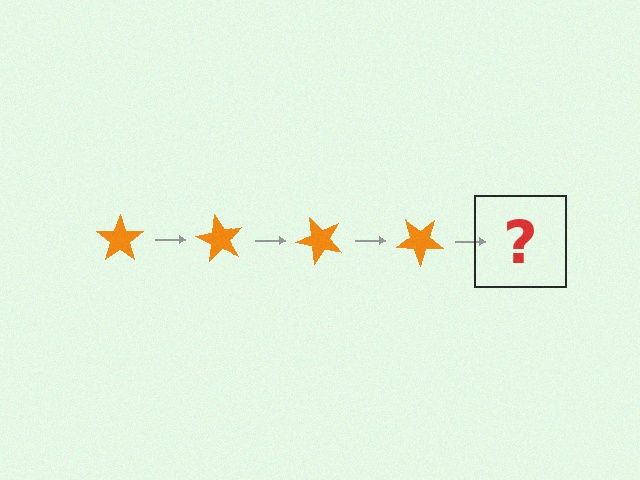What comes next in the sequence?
The next element should be an orange star rotated 240 degrees.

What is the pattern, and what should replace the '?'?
The pattern is that the star rotates 60 degrees each step. The '?' should be an orange star rotated 240 degrees.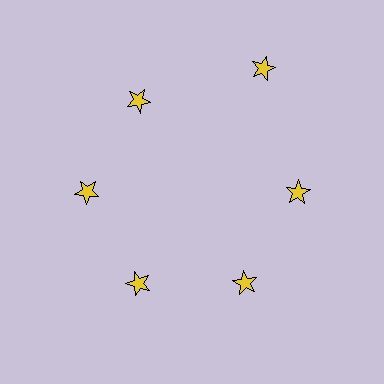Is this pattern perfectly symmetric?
No. The 6 yellow stars are arranged in a ring, but one element near the 1 o'clock position is pushed outward from the center, breaking the 6-fold rotational symmetry.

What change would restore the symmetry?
The symmetry would be restored by moving it inward, back onto the ring so that all 6 stars sit at equal angles and equal distance from the center.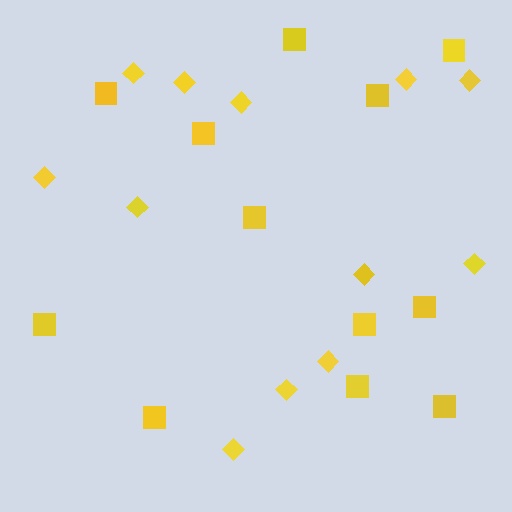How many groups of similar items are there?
There are 2 groups: one group of squares (12) and one group of diamonds (12).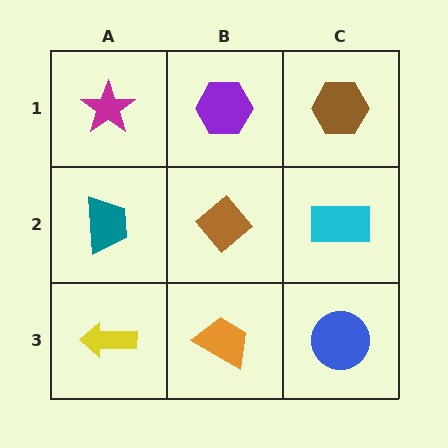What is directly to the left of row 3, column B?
A yellow arrow.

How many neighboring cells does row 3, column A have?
2.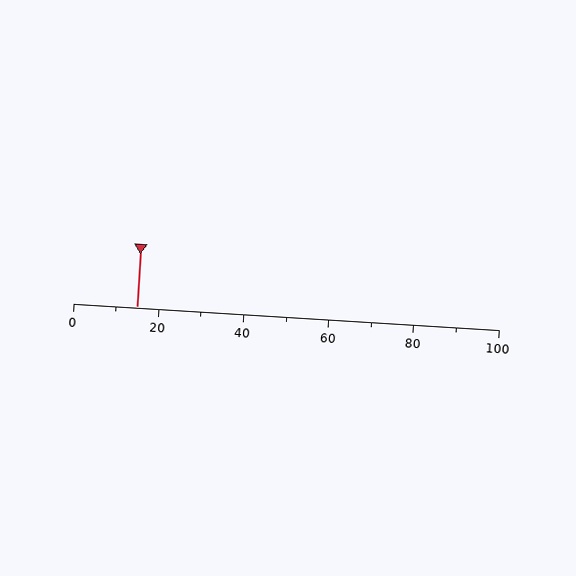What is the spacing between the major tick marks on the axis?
The major ticks are spaced 20 apart.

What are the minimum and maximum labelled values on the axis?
The axis runs from 0 to 100.